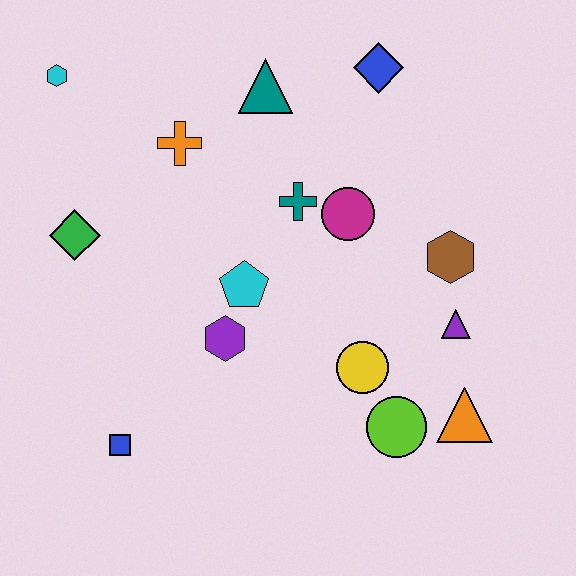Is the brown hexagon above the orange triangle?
Yes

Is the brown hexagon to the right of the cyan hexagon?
Yes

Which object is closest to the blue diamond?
The teal triangle is closest to the blue diamond.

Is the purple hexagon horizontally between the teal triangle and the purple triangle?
No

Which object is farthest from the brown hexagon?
The cyan hexagon is farthest from the brown hexagon.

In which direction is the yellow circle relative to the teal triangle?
The yellow circle is below the teal triangle.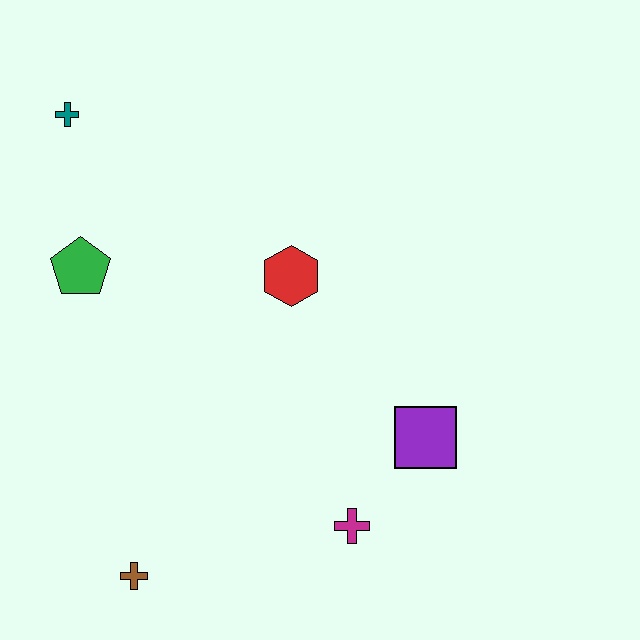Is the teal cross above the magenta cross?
Yes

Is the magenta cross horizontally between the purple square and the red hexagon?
Yes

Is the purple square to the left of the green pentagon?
No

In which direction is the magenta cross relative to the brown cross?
The magenta cross is to the right of the brown cross.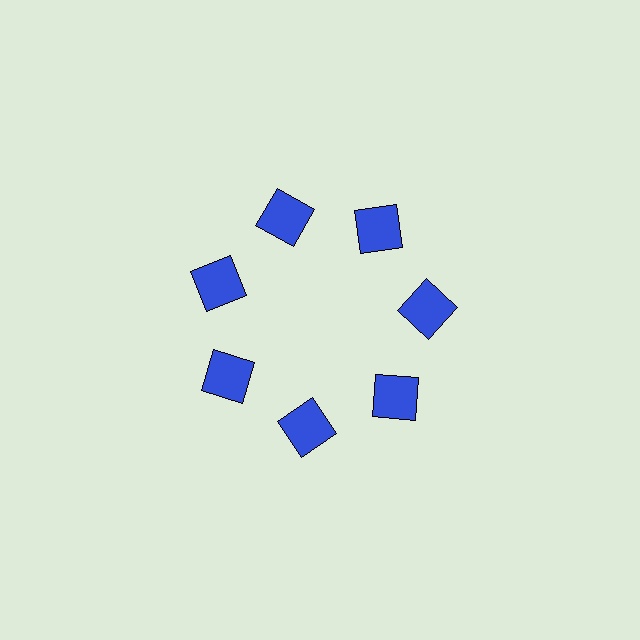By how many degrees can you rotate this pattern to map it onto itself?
The pattern maps onto itself every 51 degrees of rotation.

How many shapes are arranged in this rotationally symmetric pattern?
There are 7 shapes, arranged in 7 groups of 1.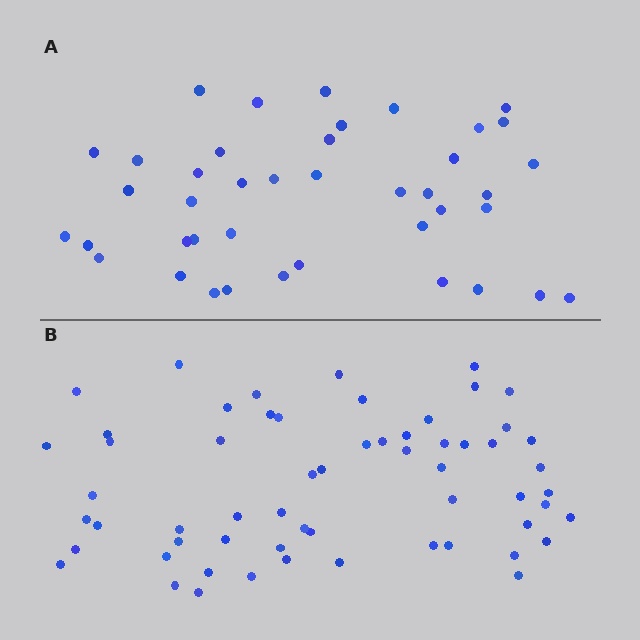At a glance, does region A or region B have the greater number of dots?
Region B (the bottom region) has more dots.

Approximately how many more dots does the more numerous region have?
Region B has approximately 20 more dots than region A.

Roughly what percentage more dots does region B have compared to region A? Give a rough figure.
About 45% more.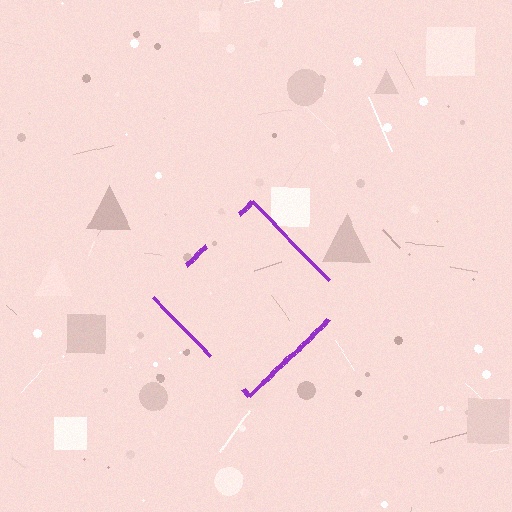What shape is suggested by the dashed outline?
The dashed outline suggests a diamond.